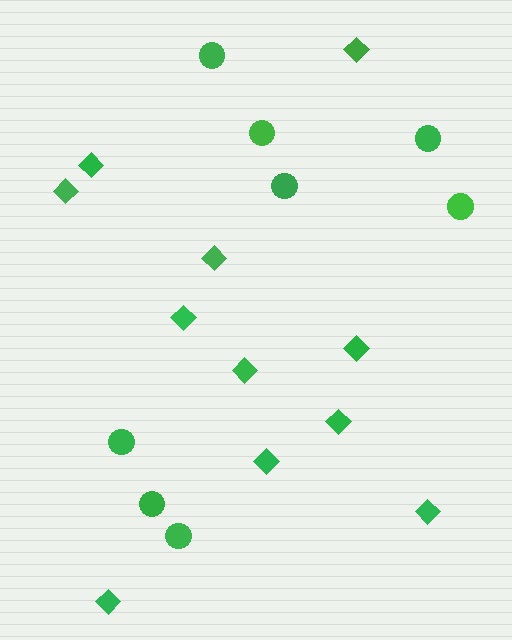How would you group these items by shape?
There are 2 groups: one group of circles (8) and one group of diamonds (11).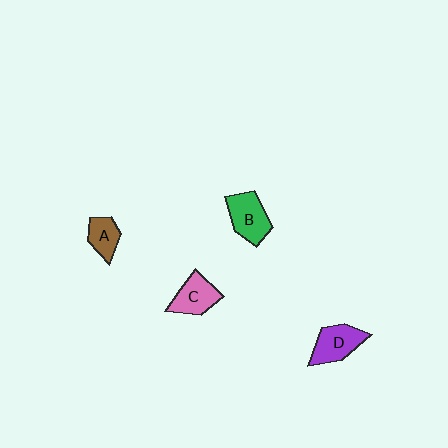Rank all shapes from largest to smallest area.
From largest to smallest: B (green), D (purple), C (pink), A (brown).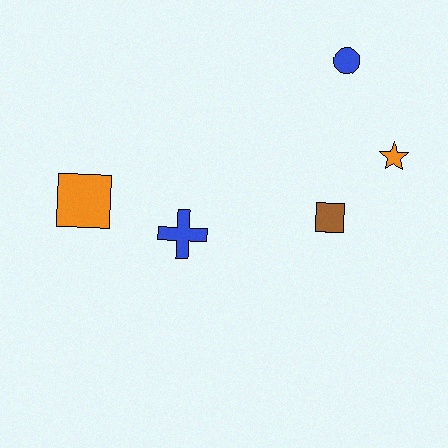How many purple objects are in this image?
There are no purple objects.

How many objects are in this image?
There are 5 objects.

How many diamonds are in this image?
There are no diamonds.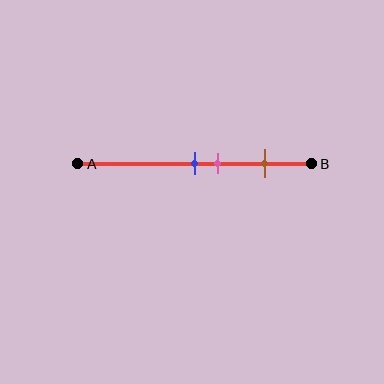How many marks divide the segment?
There are 3 marks dividing the segment.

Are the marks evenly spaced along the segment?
No, the marks are not evenly spaced.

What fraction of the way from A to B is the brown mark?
The brown mark is approximately 80% (0.8) of the way from A to B.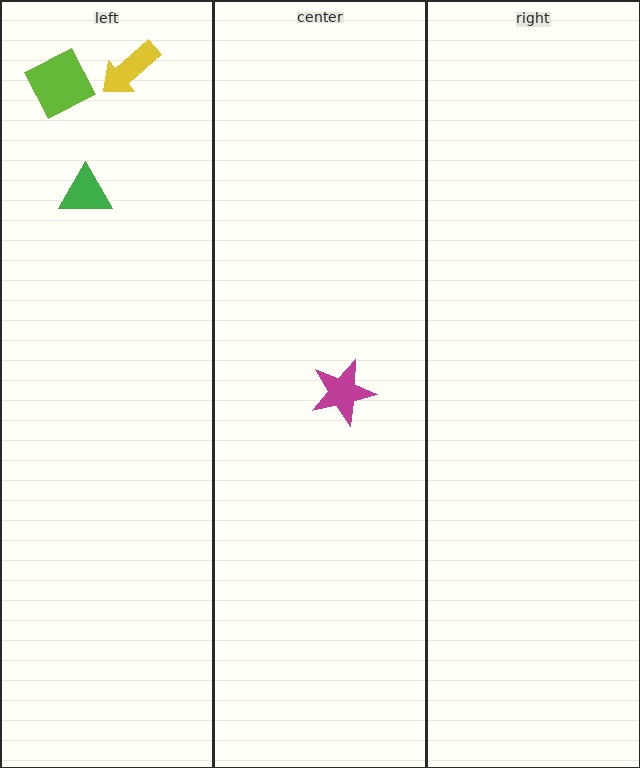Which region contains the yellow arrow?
The left region.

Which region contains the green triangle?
The left region.